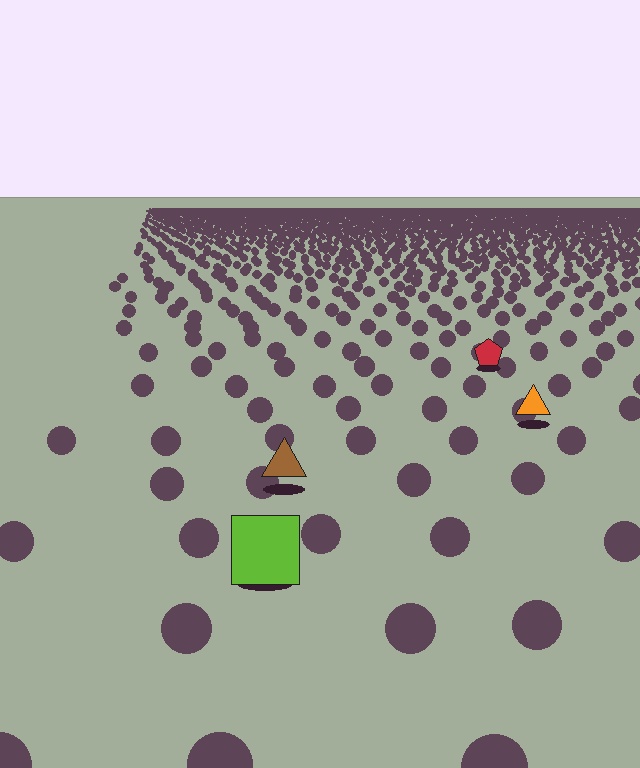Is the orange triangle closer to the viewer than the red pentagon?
Yes. The orange triangle is closer — you can tell from the texture gradient: the ground texture is coarser near it.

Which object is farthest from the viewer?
The red pentagon is farthest from the viewer. It appears smaller and the ground texture around it is denser.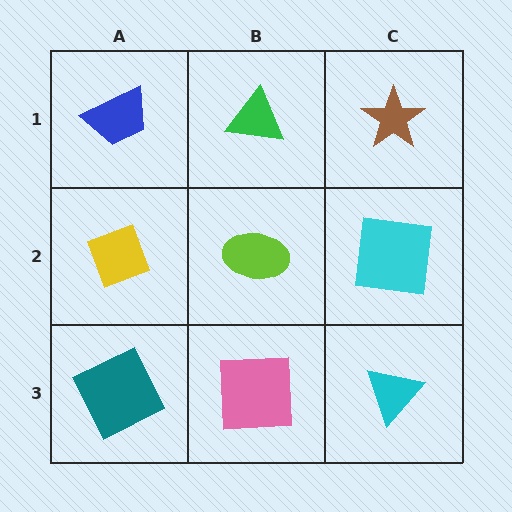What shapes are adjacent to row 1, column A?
A yellow diamond (row 2, column A), a green triangle (row 1, column B).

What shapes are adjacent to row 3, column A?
A yellow diamond (row 2, column A), a pink square (row 3, column B).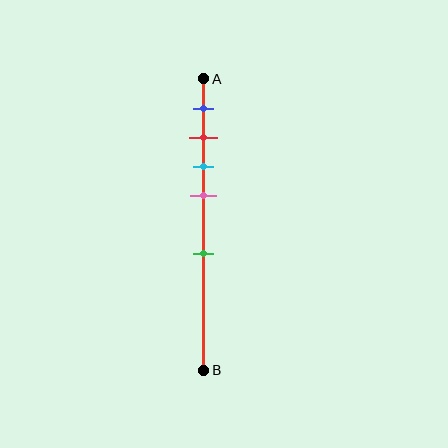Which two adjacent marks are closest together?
The red and cyan marks are the closest adjacent pair.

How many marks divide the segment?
There are 5 marks dividing the segment.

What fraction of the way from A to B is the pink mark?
The pink mark is approximately 40% (0.4) of the way from A to B.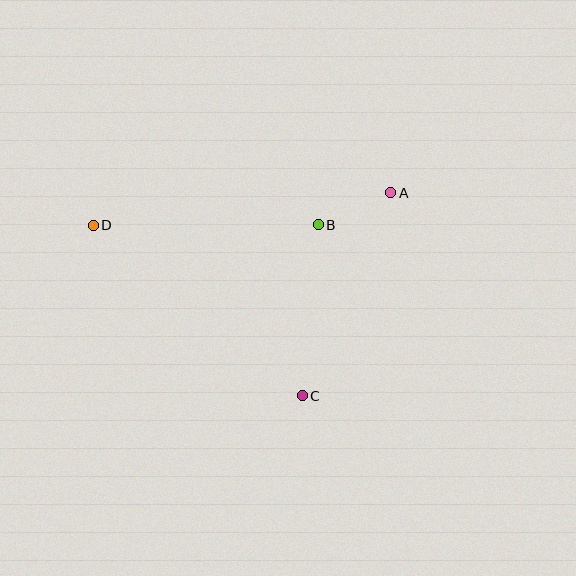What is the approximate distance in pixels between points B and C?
The distance between B and C is approximately 172 pixels.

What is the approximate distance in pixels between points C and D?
The distance between C and D is approximately 270 pixels.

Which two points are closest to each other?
Points A and B are closest to each other.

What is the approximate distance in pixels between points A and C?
The distance between A and C is approximately 221 pixels.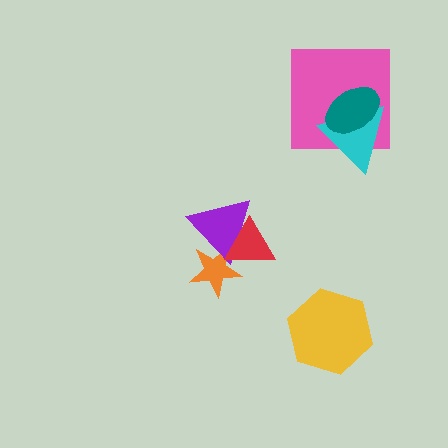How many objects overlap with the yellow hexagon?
0 objects overlap with the yellow hexagon.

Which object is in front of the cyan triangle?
The teal ellipse is in front of the cyan triangle.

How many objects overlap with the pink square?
2 objects overlap with the pink square.